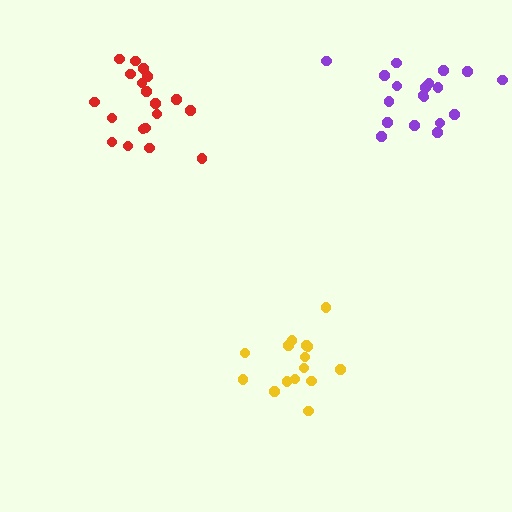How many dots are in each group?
Group 1: 19 dots, Group 2: 15 dots, Group 3: 19 dots (53 total).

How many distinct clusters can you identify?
There are 3 distinct clusters.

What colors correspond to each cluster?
The clusters are colored: purple, yellow, red.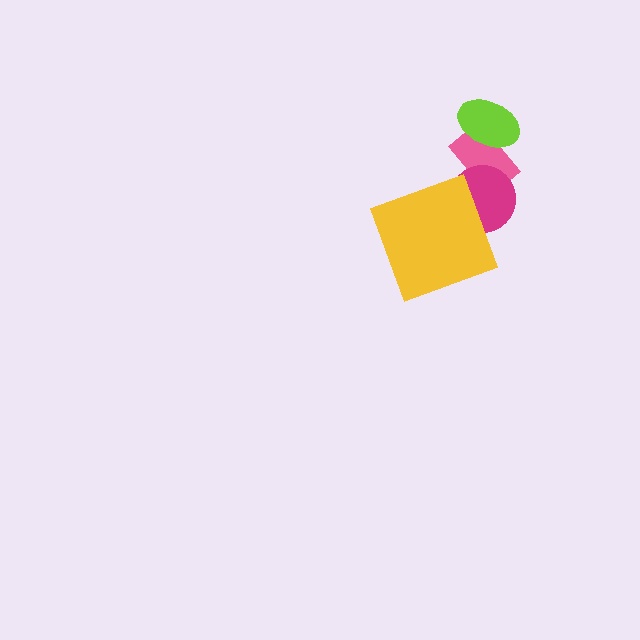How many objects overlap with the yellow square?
1 object overlaps with the yellow square.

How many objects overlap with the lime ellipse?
1 object overlaps with the lime ellipse.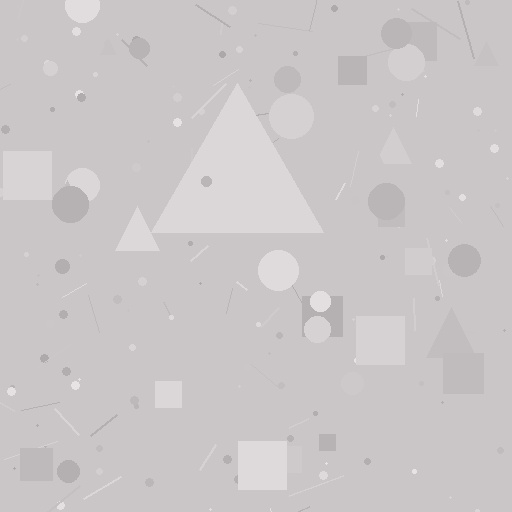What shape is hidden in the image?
A triangle is hidden in the image.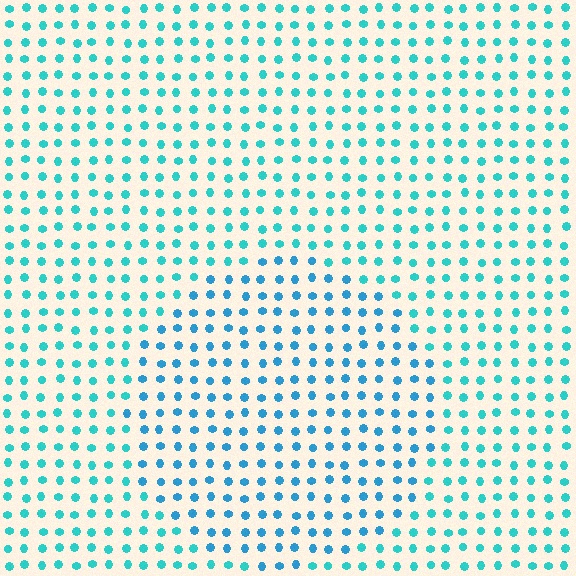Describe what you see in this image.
The image is filled with small cyan elements in a uniform arrangement. A circle-shaped region is visible where the elements are tinted to a slightly different hue, forming a subtle color boundary.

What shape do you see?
I see a circle.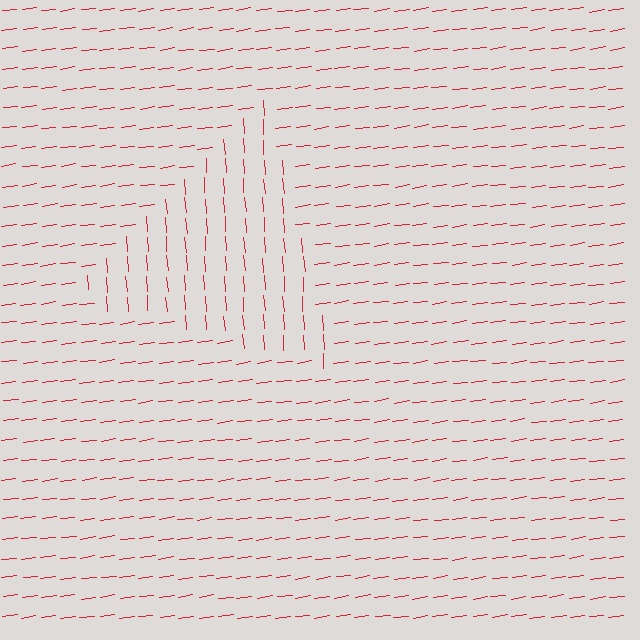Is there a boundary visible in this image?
Yes, there is a texture boundary formed by a change in line orientation.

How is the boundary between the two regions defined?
The boundary is defined purely by a change in line orientation (approximately 87 degrees difference). All lines are the same color and thickness.